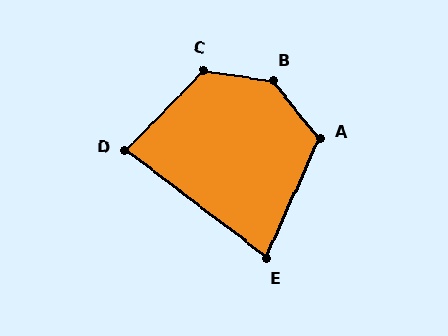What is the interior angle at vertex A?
Approximately 117 degrees (obtuse).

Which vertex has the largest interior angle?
B, at approximately 138 degrees.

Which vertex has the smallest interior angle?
E, at approximately 77 degrees.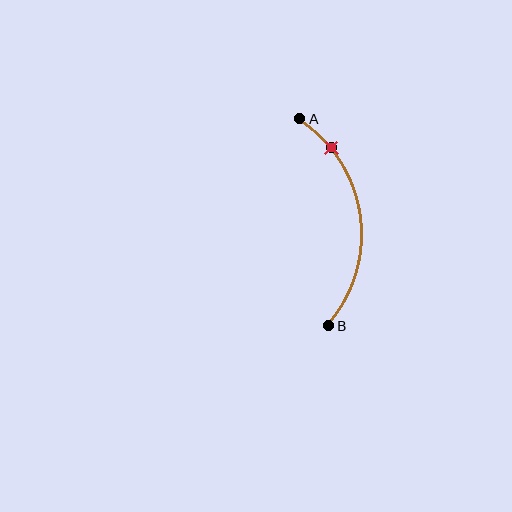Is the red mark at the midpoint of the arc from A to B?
No. The red mark lies on the arc but is closer to endpoint A. The arc midpoint would be at the point on the curve equidistant along the arc from both A and B.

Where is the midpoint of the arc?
The arc midpoint is the point on the curve farthest from the straight line joining A and B. It sits to the right of that line.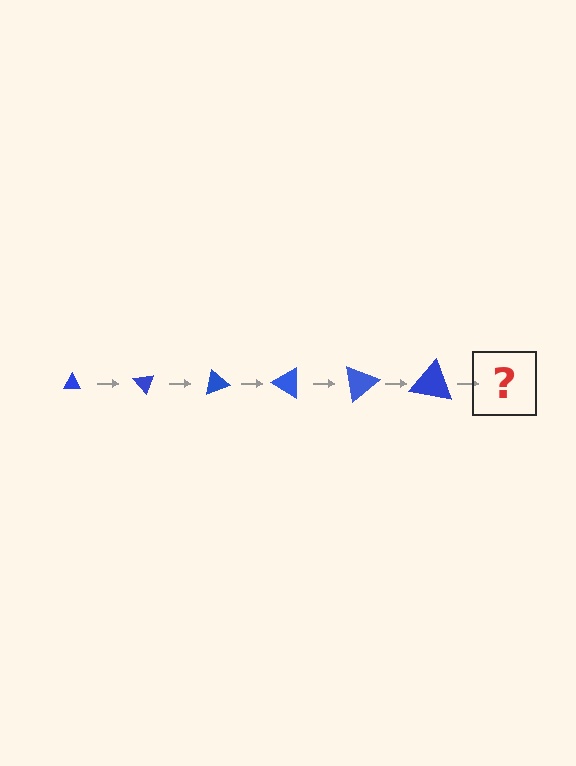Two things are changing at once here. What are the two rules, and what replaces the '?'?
The two rules are that the triangle grows larger each step and it rotates 50 degrees each step. The '?' should be a triangle, larger than the previous one and rotated 300 degrees from the start.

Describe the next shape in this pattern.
It should be a triangle, larger than the previous one and rotated 300 degrees from the start.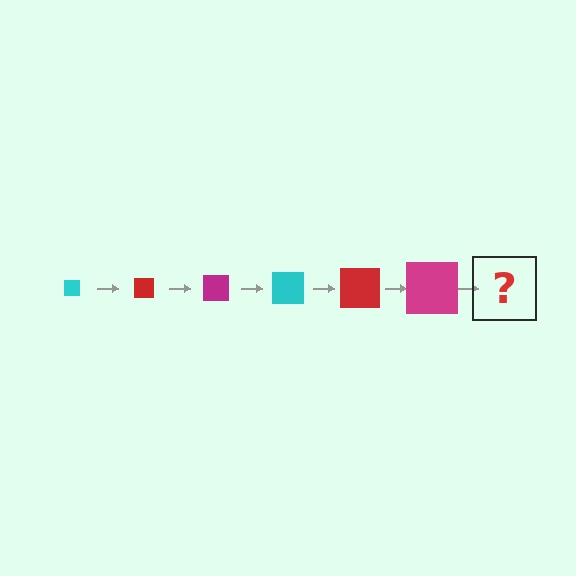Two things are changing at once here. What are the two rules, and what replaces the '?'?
The two rules are that the square grows larger each step and the color cycles through cyan, red, and magenta. The '?' should be a cyan square, larger than the previous one.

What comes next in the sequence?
The next element should be a cyan square, larger than the previous one.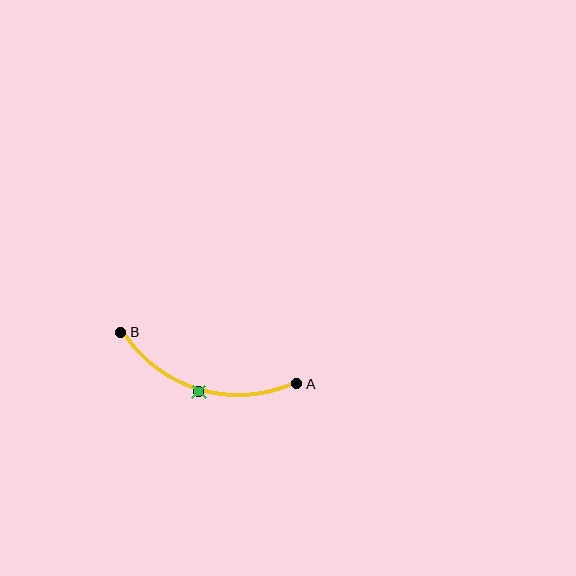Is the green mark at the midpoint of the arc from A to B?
Yes. The green mark lies on the arc at equal arc-length from both A and B — it is the arc midpoint.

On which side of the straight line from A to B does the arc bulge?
The arc bulges below the straight line connecting A and B.